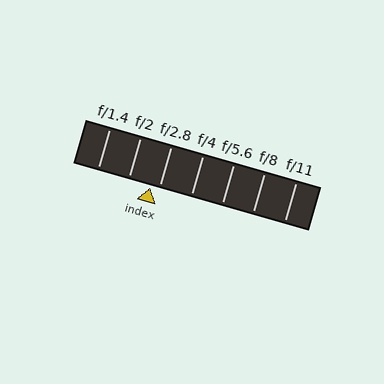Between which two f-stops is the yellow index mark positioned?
The index mark is between f/2 and f/2.8.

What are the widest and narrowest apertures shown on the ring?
The widest aperture shown is f/1.4 and the narrowest is f/11.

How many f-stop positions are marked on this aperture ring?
There are 7 f-stop positions marked.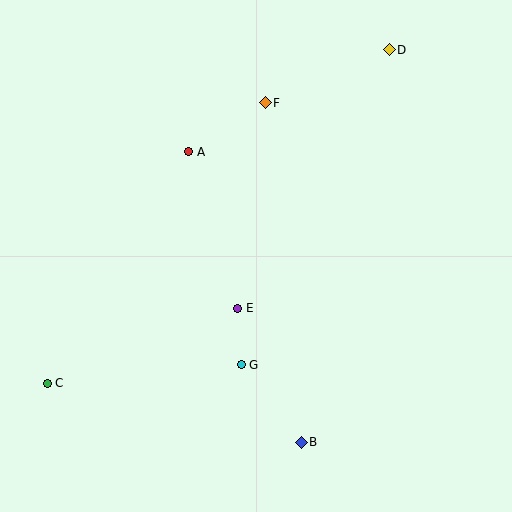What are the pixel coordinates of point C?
Point C is at (47, 383).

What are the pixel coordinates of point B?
Point B is at (301, 442).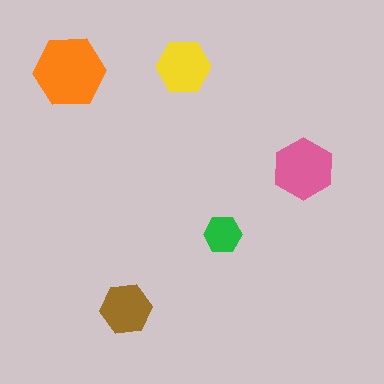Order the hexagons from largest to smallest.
the orange one, the pink one, the yellow one, the brown one, the green one.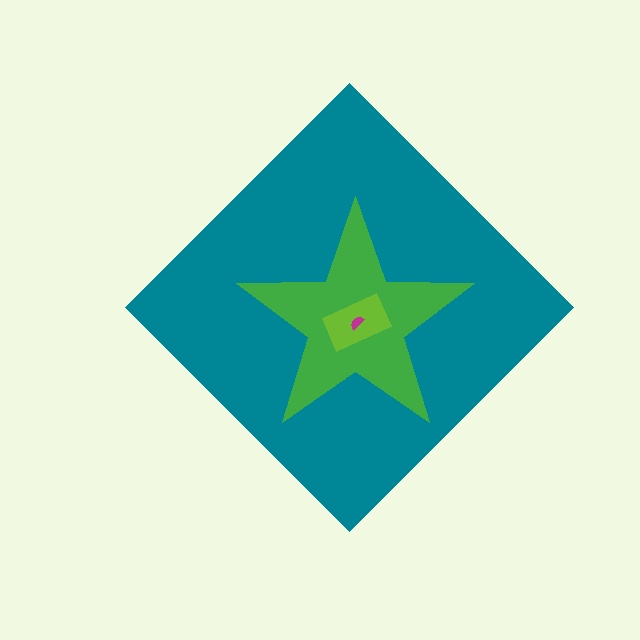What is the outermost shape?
The teal diamond.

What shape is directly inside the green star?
The lime rectangle.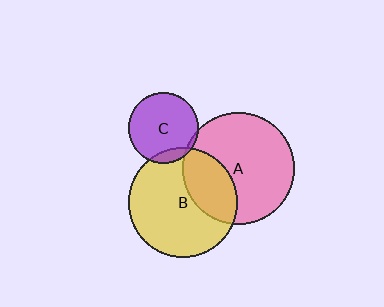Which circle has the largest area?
Circle A (pink).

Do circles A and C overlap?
Yes.